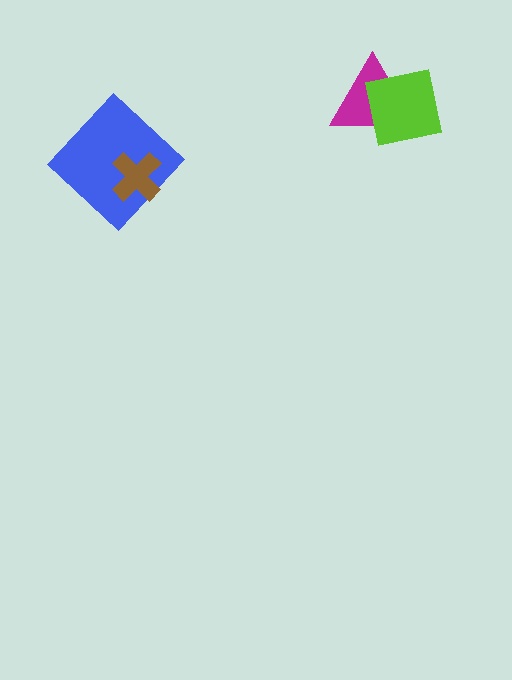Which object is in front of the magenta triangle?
The lime square is in front of the magenta triangle.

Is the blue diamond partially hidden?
Yes, it is partially covered by another shape.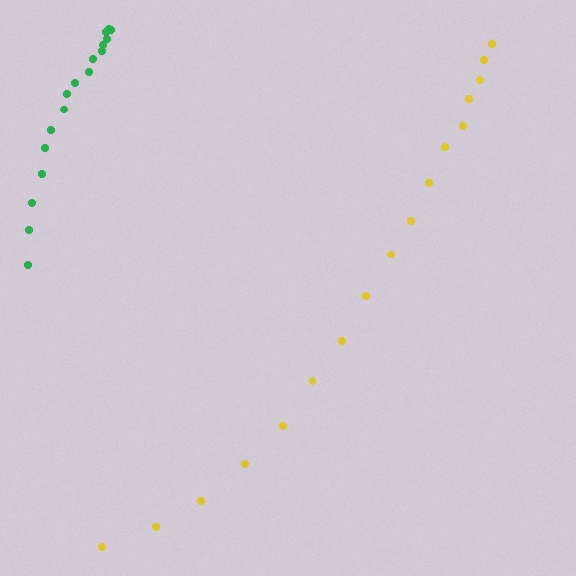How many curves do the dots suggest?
There are 2 distinct paths.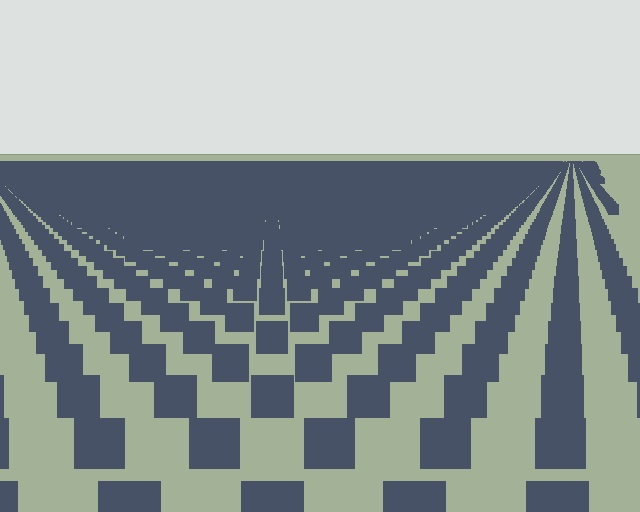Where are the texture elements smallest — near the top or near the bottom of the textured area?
Near the top.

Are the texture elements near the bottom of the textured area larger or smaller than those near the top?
Larger. Near the bottom, elements are closer to the viewer and appear at a bigger on-screen size.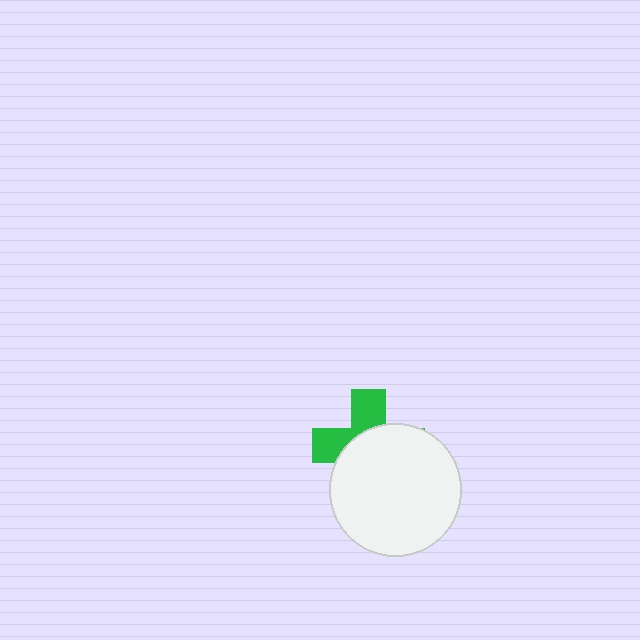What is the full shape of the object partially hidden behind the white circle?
The partially hidden object is a green cross.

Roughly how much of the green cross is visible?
A small part of it is visible (roughly 39%).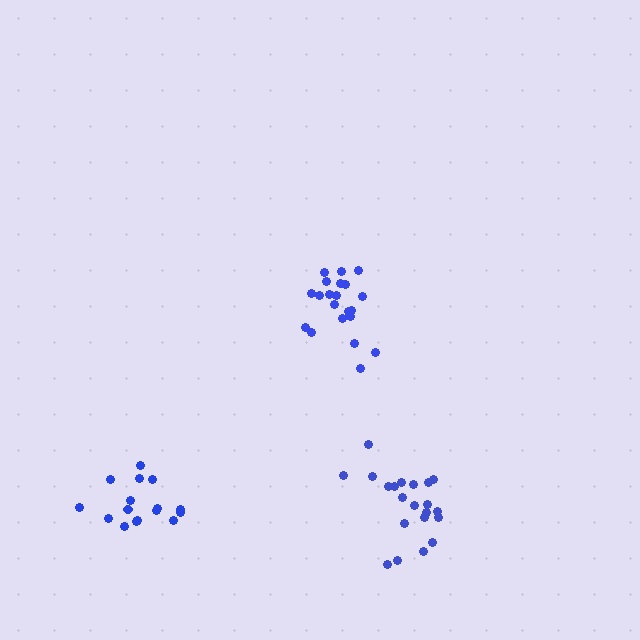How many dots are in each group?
Group 1: 21 dots, Group 2: 16 dots, Group 3: 21 dots (58 total).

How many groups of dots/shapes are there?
There are 3 groups.